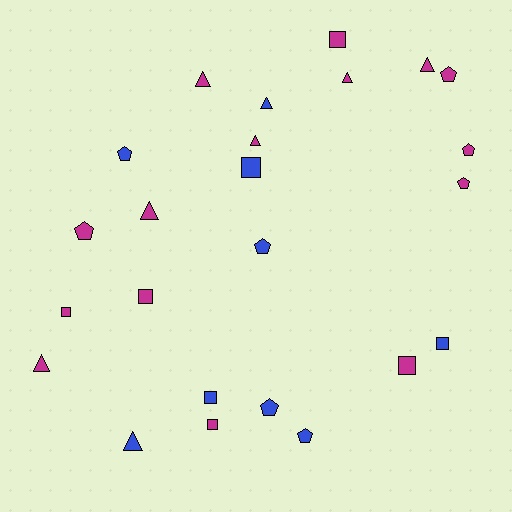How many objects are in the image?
There are 24 objects.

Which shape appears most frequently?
Square, with 8 objects.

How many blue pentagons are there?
There are 4 blue pentagons.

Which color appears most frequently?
Magenta, with 15 objects.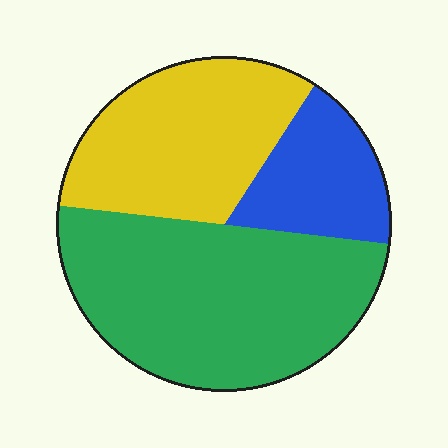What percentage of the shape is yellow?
Yellow takes up between a quarter and a half of the shape.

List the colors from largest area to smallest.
From largest to smallest: green, yellow, blue.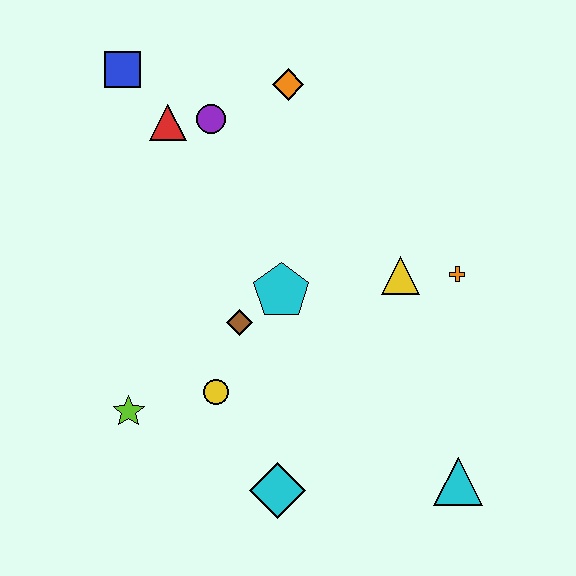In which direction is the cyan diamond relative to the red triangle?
The cyan diamond is below the red triangle.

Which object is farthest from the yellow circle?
The blue square is farthest from the yellow circle.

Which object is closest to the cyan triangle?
The cyan diamond is closest to the cyan triangle.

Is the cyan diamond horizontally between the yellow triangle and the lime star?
Yes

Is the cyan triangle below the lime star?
Yes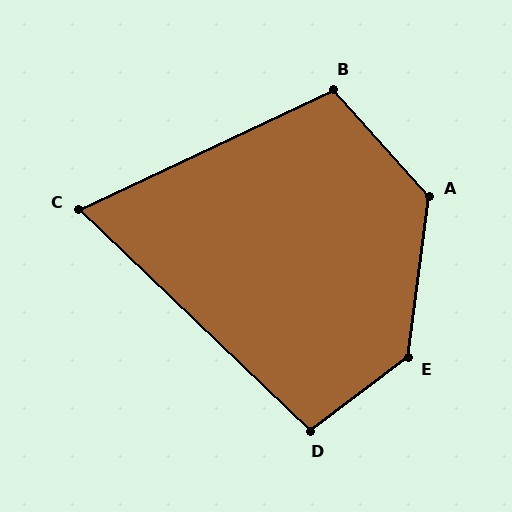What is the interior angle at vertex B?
Approximately 107 degrees (obtuse).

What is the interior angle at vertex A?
Approximately 131 degrees (obtuse).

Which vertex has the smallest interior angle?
C, at approximately 69 degrees.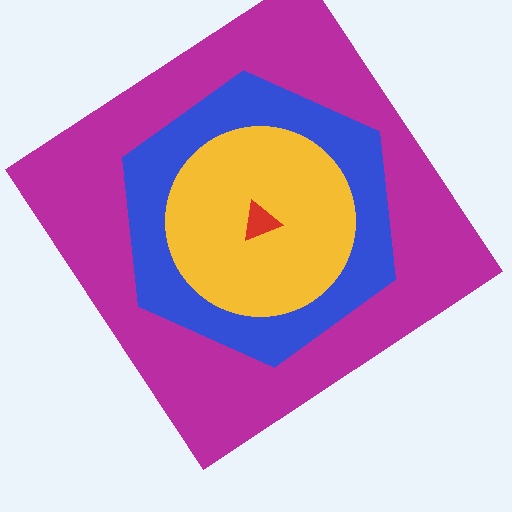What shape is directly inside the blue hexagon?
The yellow circle.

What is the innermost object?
The red triangle.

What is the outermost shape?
The magenta diamond.